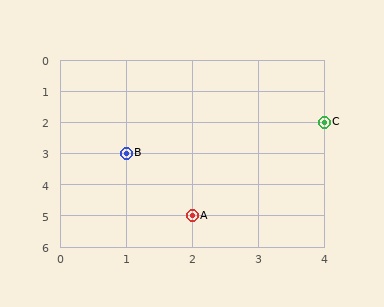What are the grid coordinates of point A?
Point A is at grid coordinates (2, 5).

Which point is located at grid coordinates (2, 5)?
Point A is at (2, 5).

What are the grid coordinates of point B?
Point B is at grid coordinates (1, 3).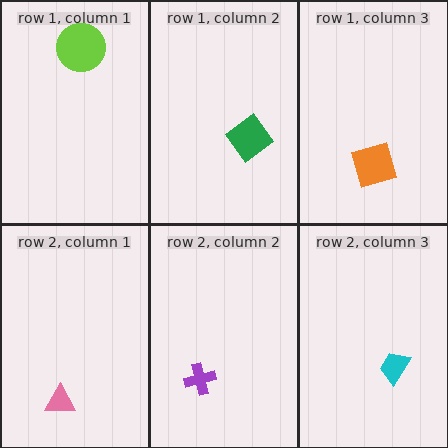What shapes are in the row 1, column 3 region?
The orange diamond.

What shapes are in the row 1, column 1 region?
The lime circle.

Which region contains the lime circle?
The row 1, column 1 region.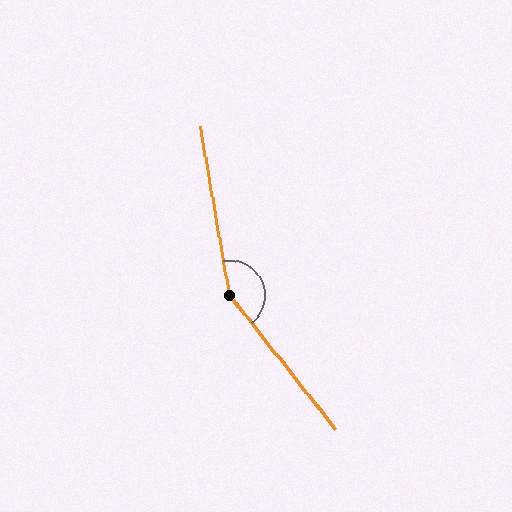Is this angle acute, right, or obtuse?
It is obtuse.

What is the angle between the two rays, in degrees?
Approximately 151 degrees.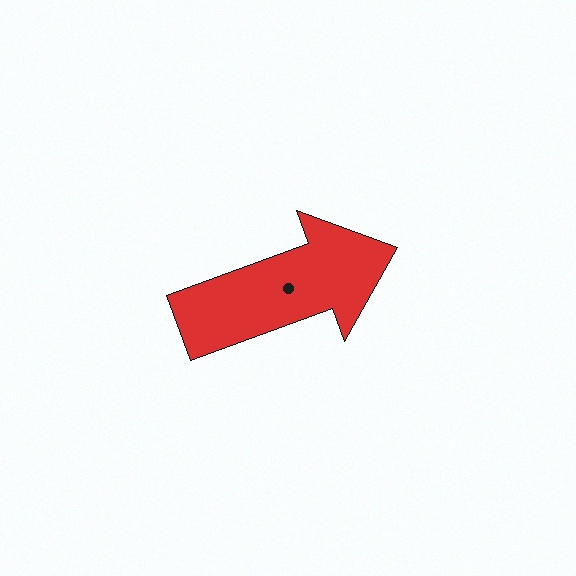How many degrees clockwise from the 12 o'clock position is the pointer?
Approximately 70 degrees.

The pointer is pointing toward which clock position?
Roughly 2 o'clock.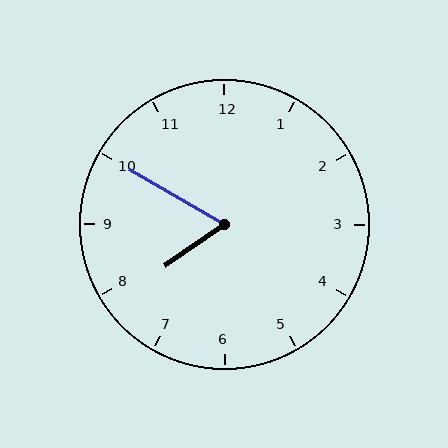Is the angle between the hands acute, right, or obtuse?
It is acute.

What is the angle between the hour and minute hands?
Approximately 65 degrees.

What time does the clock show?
7:50.